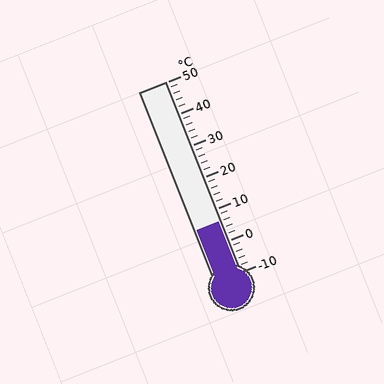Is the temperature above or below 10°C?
The temperature is below 10°C.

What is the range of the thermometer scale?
The thermometer scale ranges from -10°C to 50°C.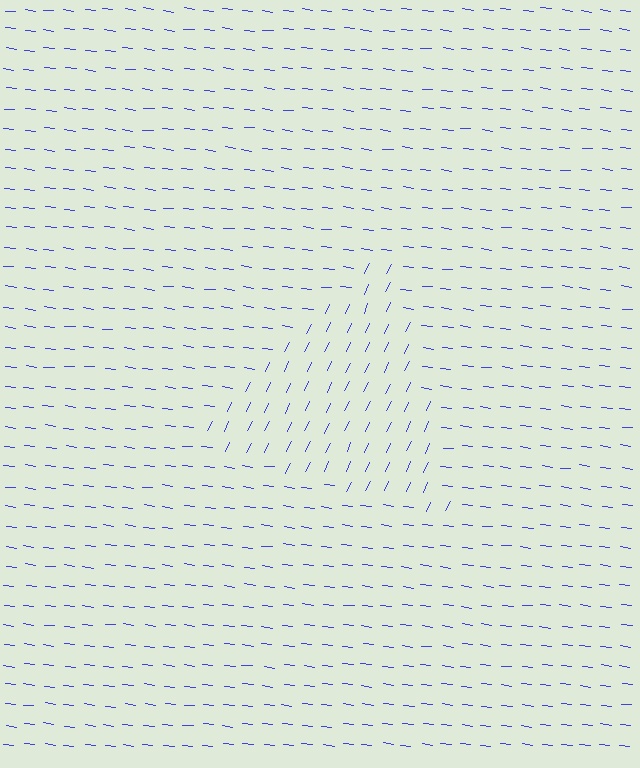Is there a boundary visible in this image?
Yes, there is a texture boundary formed by a change in line orientation.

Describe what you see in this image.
The image is filled with small blue line segments. A triangle region in the image has lines oriented differently from the surrounding lines, creating a visible texture boundary.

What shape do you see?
I see a triangle.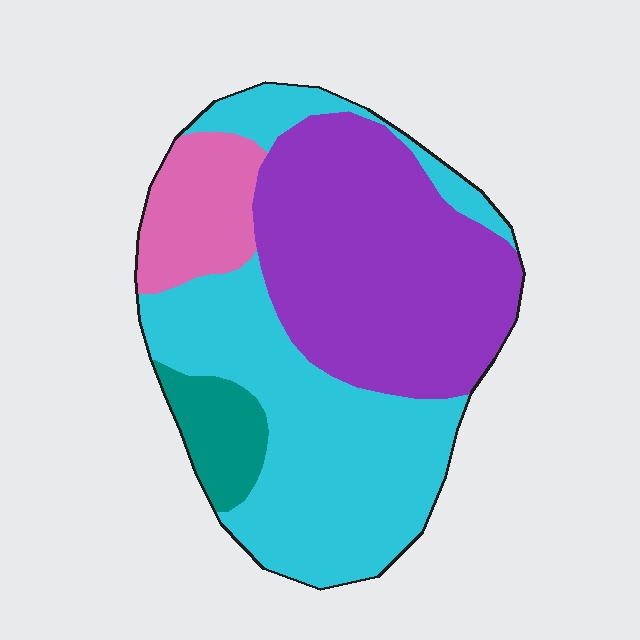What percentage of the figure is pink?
Pink covers about 10% of the figure.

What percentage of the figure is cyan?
Cyan takes up between a third and a half of the figure.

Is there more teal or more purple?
Purple.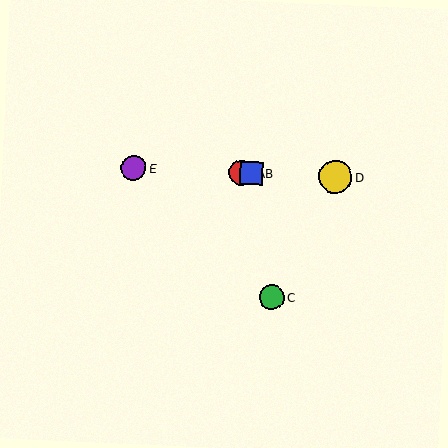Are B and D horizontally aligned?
Yes, both are at y≈173.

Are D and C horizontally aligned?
No, D is at y≈177 and C is at y≈297.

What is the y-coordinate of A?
Object A is at y≈172.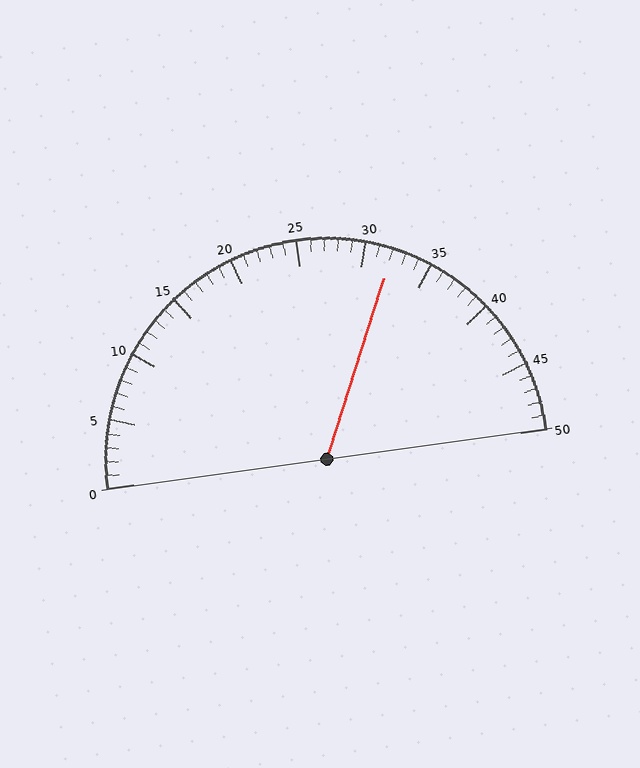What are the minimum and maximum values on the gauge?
The gauge ranges from 0 to 50.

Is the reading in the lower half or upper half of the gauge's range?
The reading is in the upper half of the range (0 to 50).